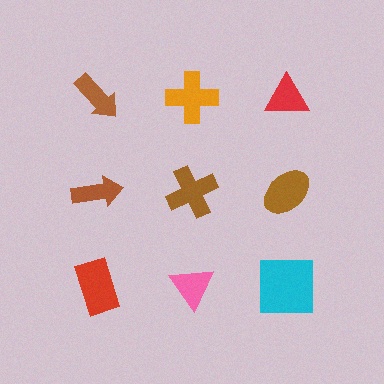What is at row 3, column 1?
A red rectangle.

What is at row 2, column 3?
A brown ellipse.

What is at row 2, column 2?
A brown cross.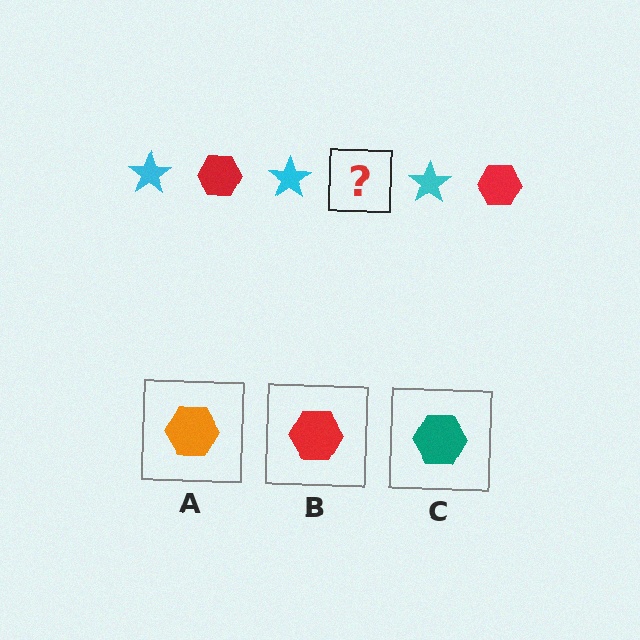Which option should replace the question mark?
Option B.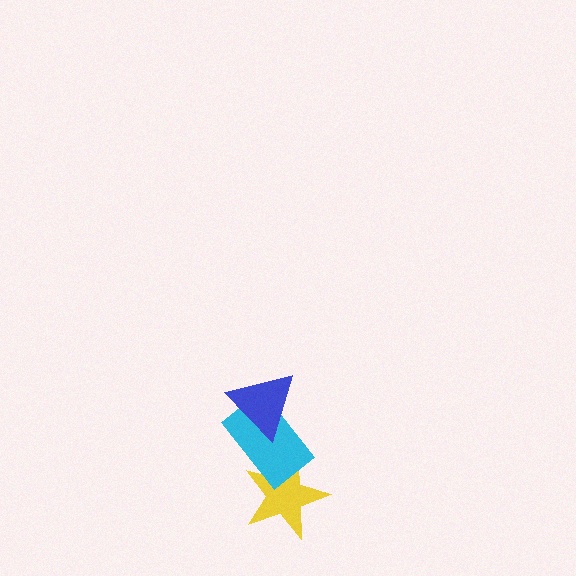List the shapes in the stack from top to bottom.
From top to bottom: the blue triangle, the cyan rectangle, the yellow star.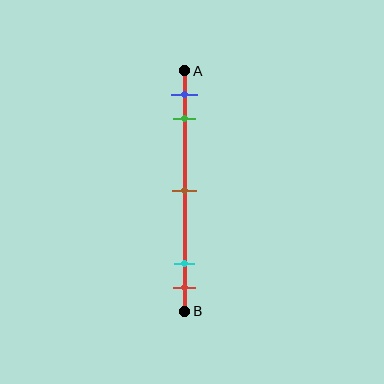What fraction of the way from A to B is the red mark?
The red mark is approximately 90% (0.9) of the way from A to B.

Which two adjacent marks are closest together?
The cyan and red marks are the closest adjacent pair.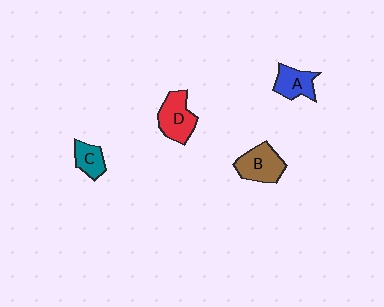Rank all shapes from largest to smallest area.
From largest to smallest: D (red), B (brown), A (blue), C (teal).